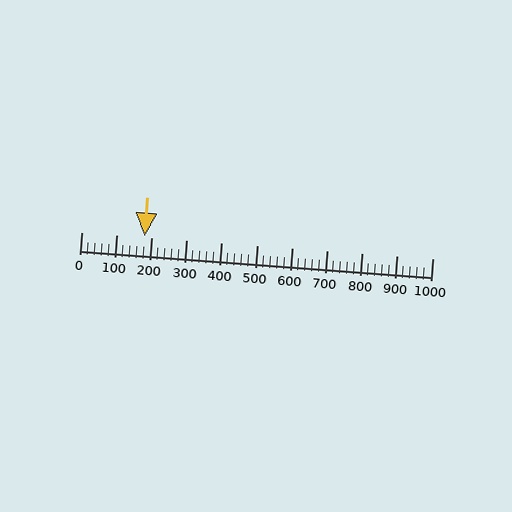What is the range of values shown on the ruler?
The ruler shows values from 0 to 1000.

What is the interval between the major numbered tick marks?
The major tick marks are spaced 100 units apart.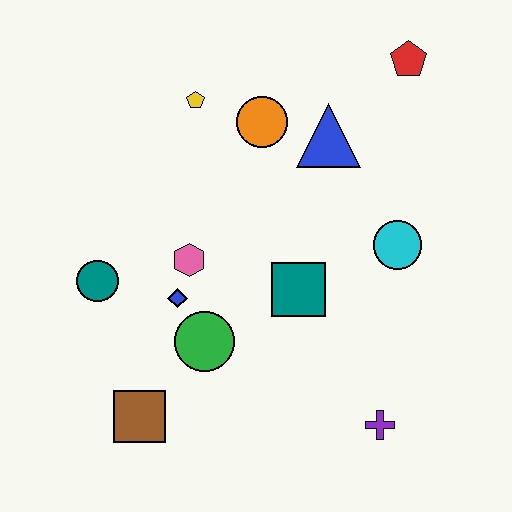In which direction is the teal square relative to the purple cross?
The teal square is above the purple cross.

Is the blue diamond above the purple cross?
Yes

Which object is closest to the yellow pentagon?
The orange circle is closest to the yellow pentagon.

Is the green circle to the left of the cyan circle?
Yes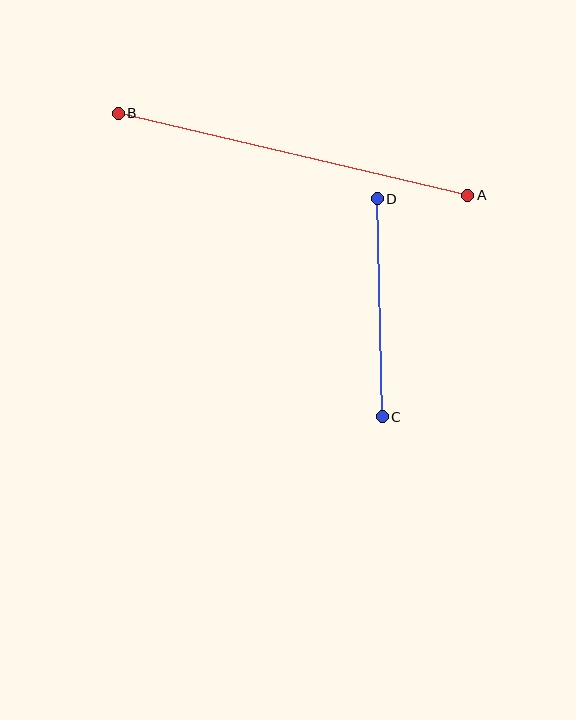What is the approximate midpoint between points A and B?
The midpoint is at approximately (293, 154) pixels.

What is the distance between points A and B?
The distance is approximately 359 pixels.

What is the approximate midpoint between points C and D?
The midpoint is at approximately (380, 308) pixels.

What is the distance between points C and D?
The distance is approximately 218 pixels.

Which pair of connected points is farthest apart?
Points A and B are farthest apart.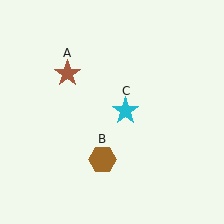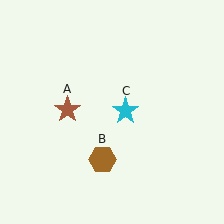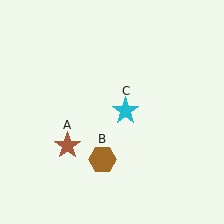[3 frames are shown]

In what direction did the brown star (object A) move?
The brown star (object A) moved down.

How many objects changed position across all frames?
1 object changed position: brown star (object A).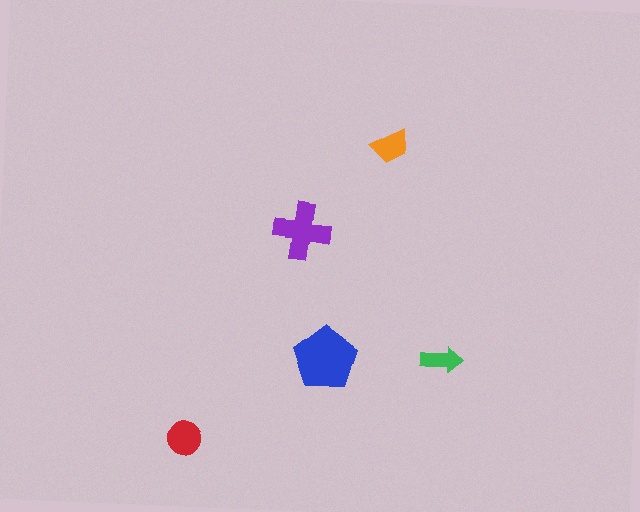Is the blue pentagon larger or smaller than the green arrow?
Larger.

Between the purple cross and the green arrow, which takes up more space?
The purple cross.